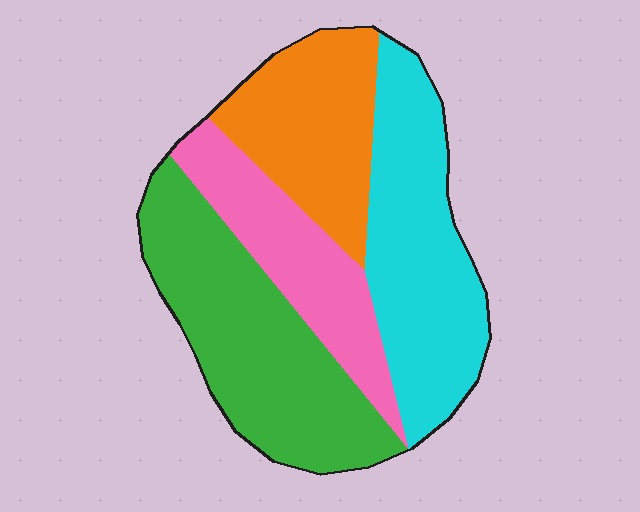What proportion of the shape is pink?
Pink covers roughly 20% of the shape.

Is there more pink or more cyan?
Cyan.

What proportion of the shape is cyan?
Cyan takes up between a sixth and a third of the shape.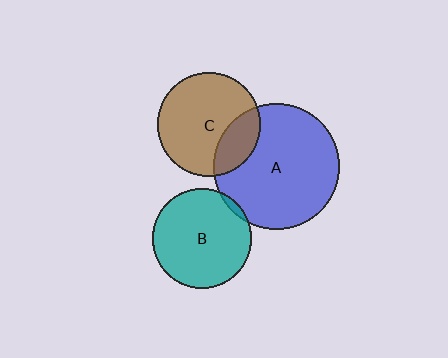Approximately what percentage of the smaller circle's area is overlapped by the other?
Approximately 5%.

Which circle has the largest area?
Circle A (blue).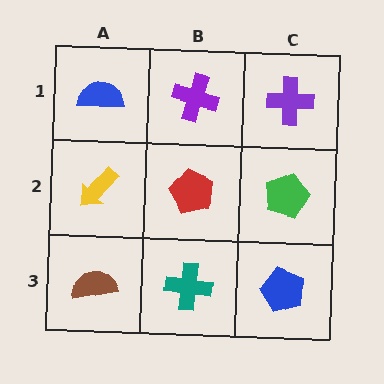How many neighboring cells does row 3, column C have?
2.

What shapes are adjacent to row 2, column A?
A blue semicircle (row 1, column A), a brown semicircle (row 3, column A), a red pentagon (row 2, column B).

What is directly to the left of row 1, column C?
A purple cross.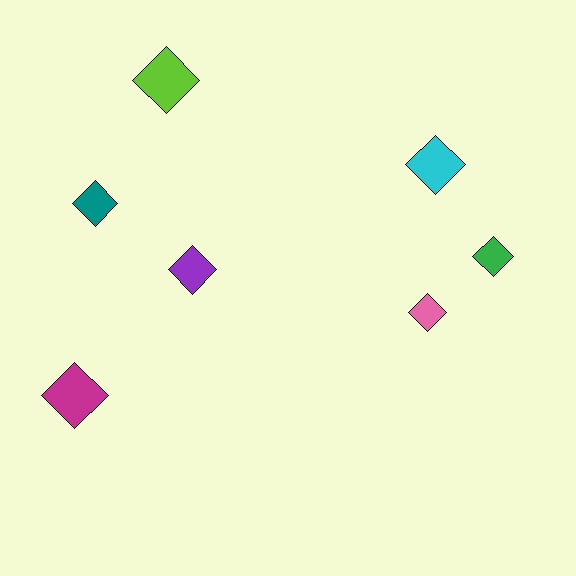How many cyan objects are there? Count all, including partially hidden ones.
There is 1 cyan object.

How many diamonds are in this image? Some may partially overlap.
There are 7 diamonds.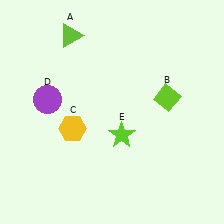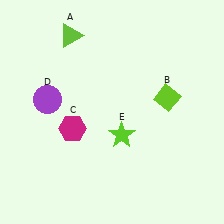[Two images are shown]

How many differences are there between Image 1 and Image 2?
There is 1 difference between the two images.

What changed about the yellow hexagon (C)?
In Image 1, C is yellow. In Image 2, it changed to magenta.